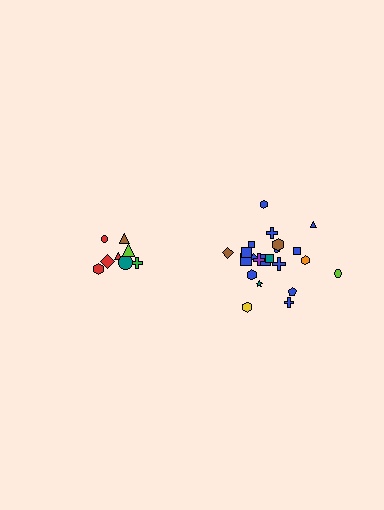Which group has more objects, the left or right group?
The right group.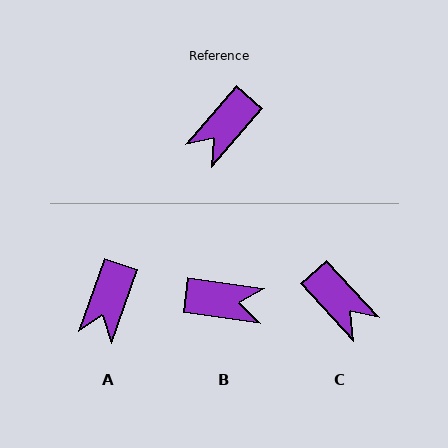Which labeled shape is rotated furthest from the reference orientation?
B, about 124 degrees away.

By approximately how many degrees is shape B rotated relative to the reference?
Approximately 124 degrees counter-clockwise.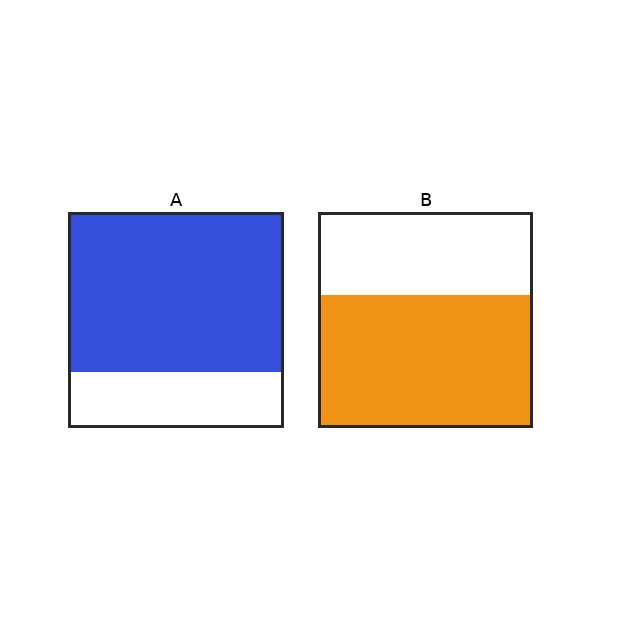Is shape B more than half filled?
Yes.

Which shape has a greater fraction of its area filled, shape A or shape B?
Shape A.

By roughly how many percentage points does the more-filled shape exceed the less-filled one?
By roughly 10 percentage points (A over B).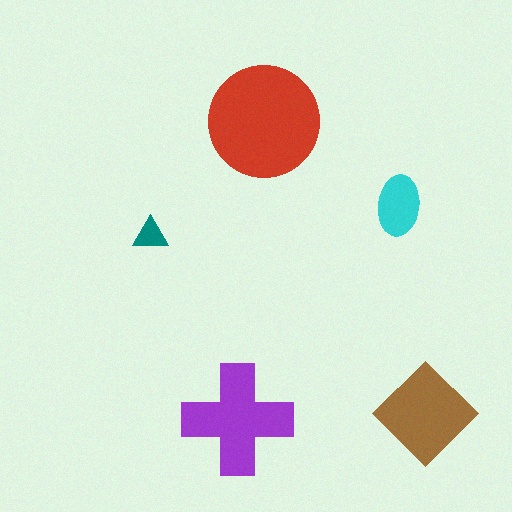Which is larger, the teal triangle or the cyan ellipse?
The cyan ellipse.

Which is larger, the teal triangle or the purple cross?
The purple cross.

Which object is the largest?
The red circle.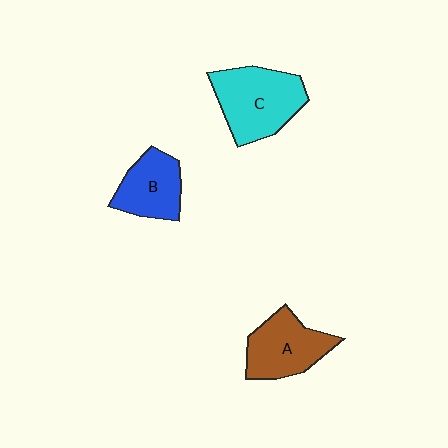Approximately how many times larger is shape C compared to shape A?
Approximately 1.3 times.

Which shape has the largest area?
Shape C (cyan).